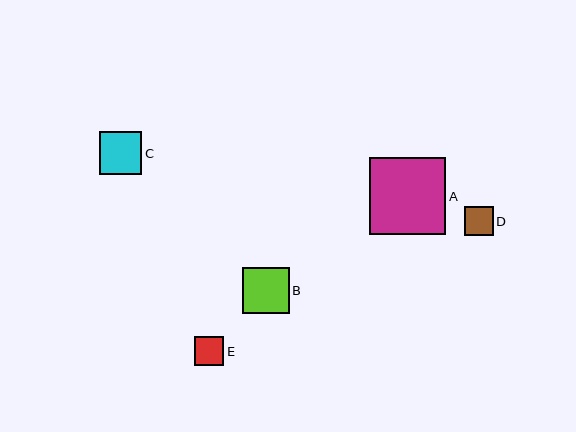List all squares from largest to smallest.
From largest to smallest: A, B, C, E, D.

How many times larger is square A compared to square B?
Square A is approximately 1.6 times the size of square B.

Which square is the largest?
Square A is the largest with a size of approximately 76 pixels.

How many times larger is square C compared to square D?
Square C is approximately 1.4 times the size of square D.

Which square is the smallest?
Square D is the smallest with a size of approximately 29 pixels.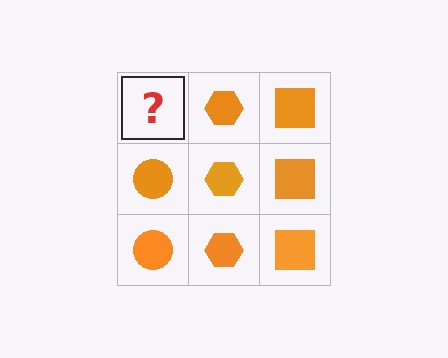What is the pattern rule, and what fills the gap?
The rule is that each column has a consistent shape. The gap should be filled with an orange circle.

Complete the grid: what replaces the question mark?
The question mark should be replaced with an orange circle.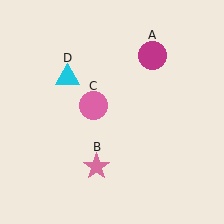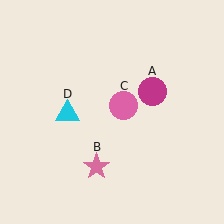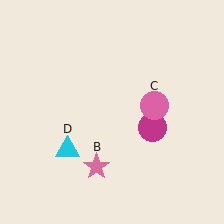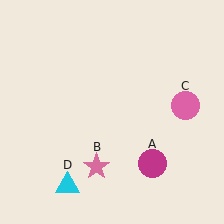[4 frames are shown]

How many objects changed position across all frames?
3 objects changed position: magenta circle (object A), pink circle (object C), cyan triangle (object D).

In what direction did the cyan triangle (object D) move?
The cyan triangle (object D) moved down.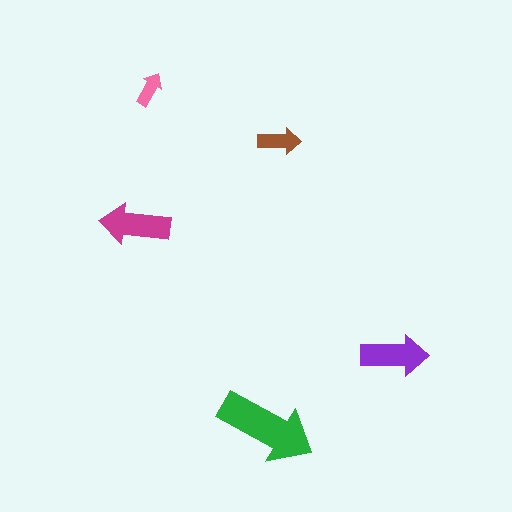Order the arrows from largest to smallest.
the green one, the magenta one, the purple one, the brown one, the pink one.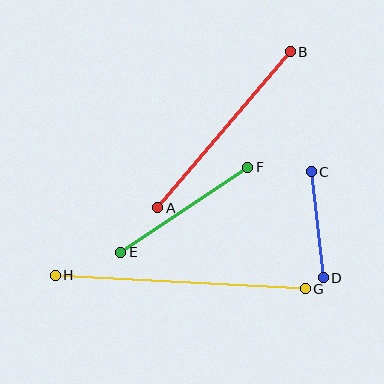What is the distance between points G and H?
The distance is approximately 251 pixels.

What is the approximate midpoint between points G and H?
The midpoint is at approximately (180, 282) pixels.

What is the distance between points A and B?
The distance is approximately 205 pixels.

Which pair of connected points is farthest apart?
Points G and H are farthest apart.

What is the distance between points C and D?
The distance is approximately 106 pixels.